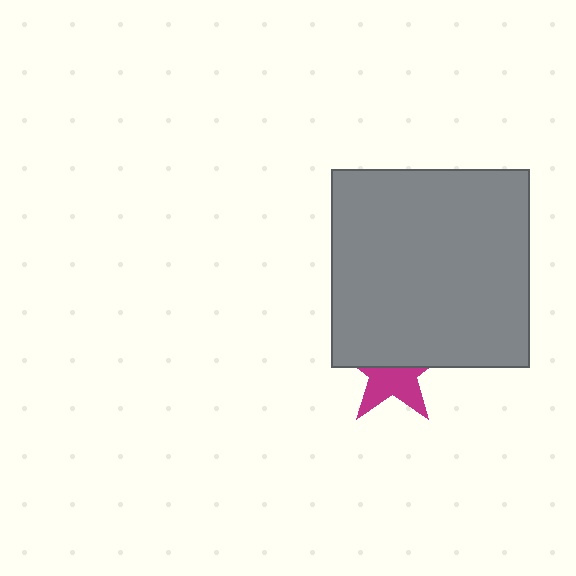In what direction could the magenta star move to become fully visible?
The magenta star could move down. That would shift it out from behind the gray square entirely.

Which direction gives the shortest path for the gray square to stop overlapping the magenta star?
Moving up gives the shortest separation.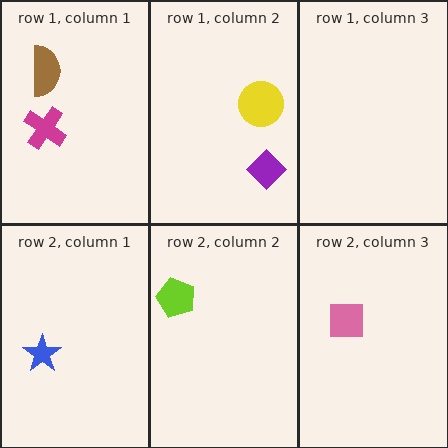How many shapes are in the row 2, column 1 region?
1.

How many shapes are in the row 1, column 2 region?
2.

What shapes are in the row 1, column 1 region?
The magenta cross, the brown semicircle.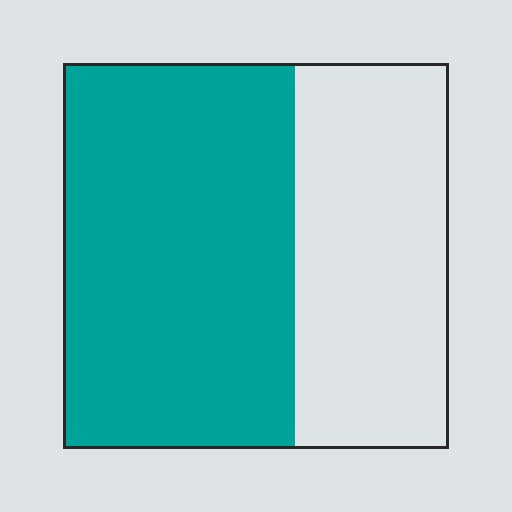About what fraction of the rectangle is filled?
About three fifths (3/5).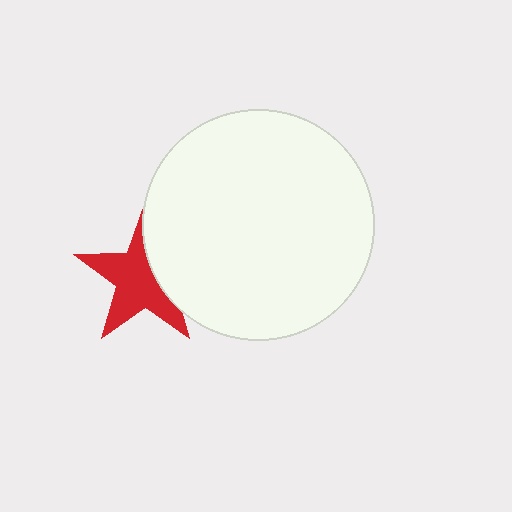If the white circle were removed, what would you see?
You would see the complete red star.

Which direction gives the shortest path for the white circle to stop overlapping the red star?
Moving right gives the shortest separation.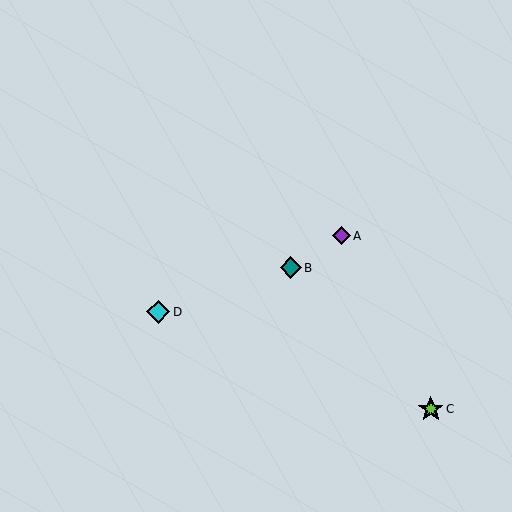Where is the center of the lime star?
The center of the lime star is at (431, 409).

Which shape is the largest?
The lime star (labeled C) is the largest.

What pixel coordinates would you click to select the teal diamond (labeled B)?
Click at (291, 268) to select the teal diamond B.